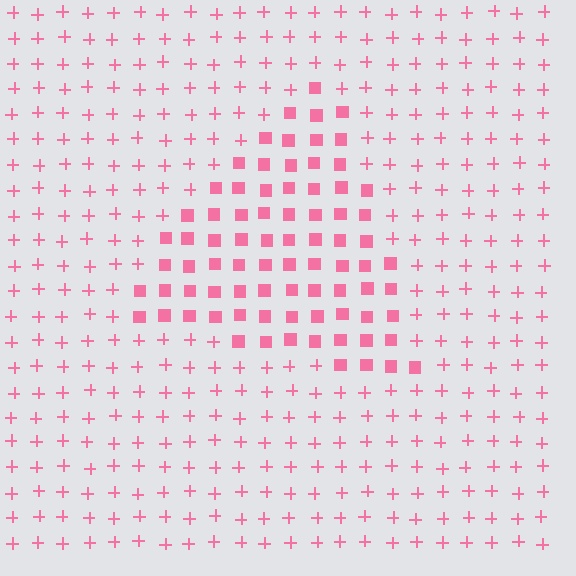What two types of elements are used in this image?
The image uses squares inside the triangle region and plus signs outside it.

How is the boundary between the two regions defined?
The boundary is defined by a change in element shape: squares inside vs. plus signs outside. All elements share the same color and spacing.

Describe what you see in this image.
The image is filled with small pink elements arranged in a uniform grid. A triangle-shaped region contains squares, while the surrounding area contains plus signs. The boundary is defined purely by the change in element shape.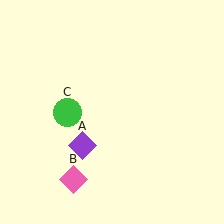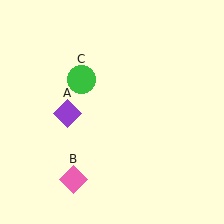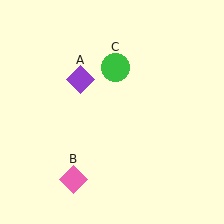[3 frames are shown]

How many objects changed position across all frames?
2 objects changed position: purple diamond (object A), green circle (object C).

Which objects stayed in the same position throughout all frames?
Pink diamond (object B) remained stationary.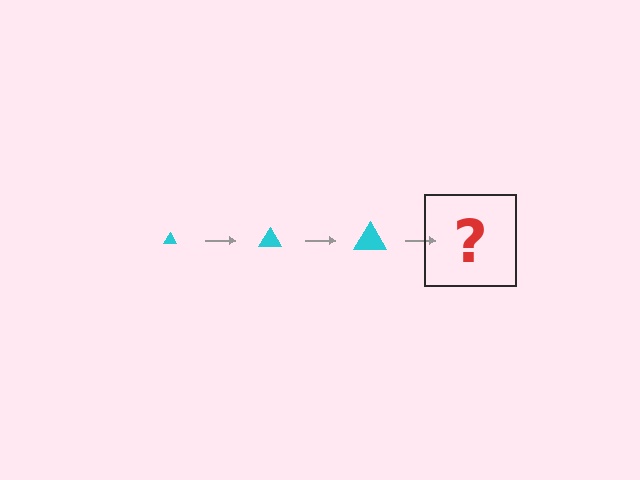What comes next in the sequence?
The next element should be a cyan triangle, larger than the previous one.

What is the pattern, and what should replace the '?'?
The pattern is that the triangle gets progressively larger each step. The '?' should be a cyan triangle, larger than the previous one.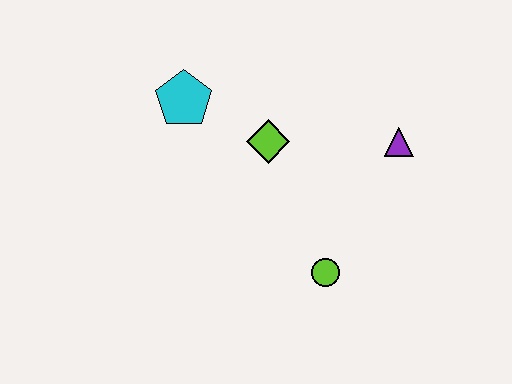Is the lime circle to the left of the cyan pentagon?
No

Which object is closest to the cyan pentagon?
The lime diamond is closest to the cyan pentagon.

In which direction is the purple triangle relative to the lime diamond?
The purple triangle is to the right of the lime diamond.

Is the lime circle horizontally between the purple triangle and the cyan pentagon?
Yes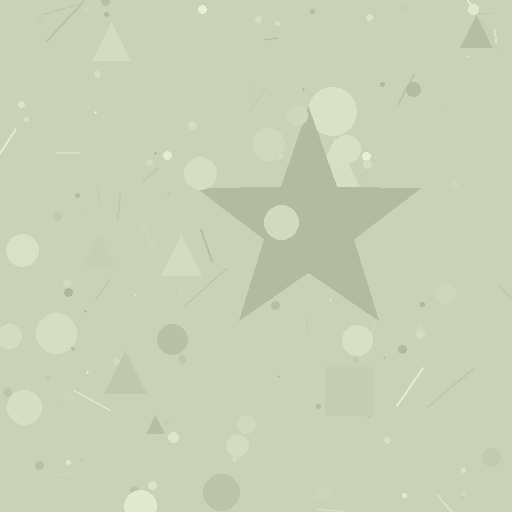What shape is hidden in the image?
A star is hidden in the image.